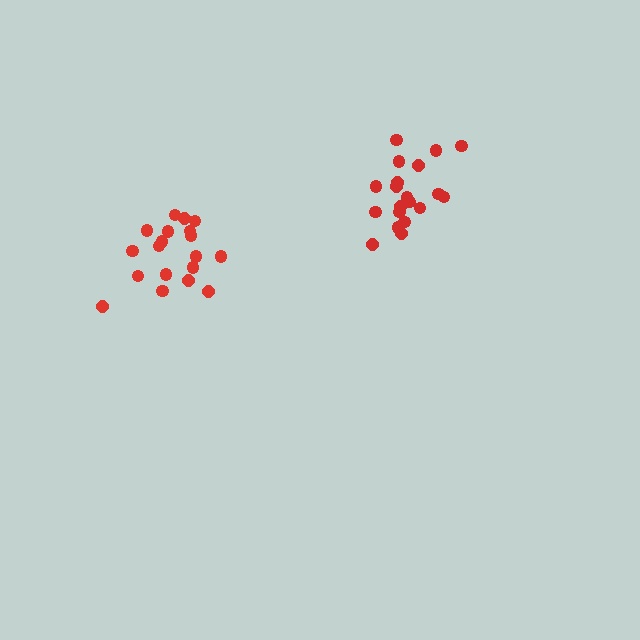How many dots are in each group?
Group 1: 20 dots, Group 2: 19 dots (39 total).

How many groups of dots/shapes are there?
There are 2 groups.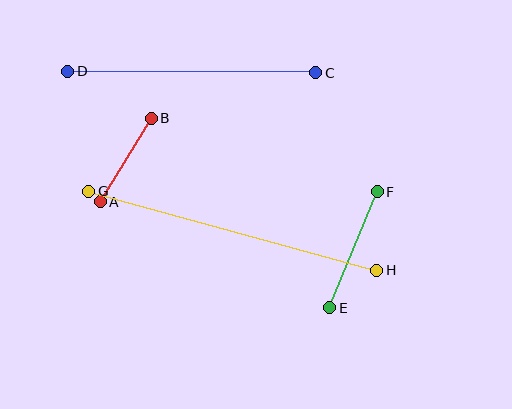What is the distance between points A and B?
The distance is approximately 98 pixels.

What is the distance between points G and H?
The distance is approximately 299 pixels.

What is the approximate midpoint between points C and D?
The midpoint is at approximately (192, 72) pixels.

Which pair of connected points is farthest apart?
Points G and H are farthest apart.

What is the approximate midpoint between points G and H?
The midpoint is at approximately (233, 231) pixels.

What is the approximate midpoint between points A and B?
The midpoint is at approximately (126, 160) pixels.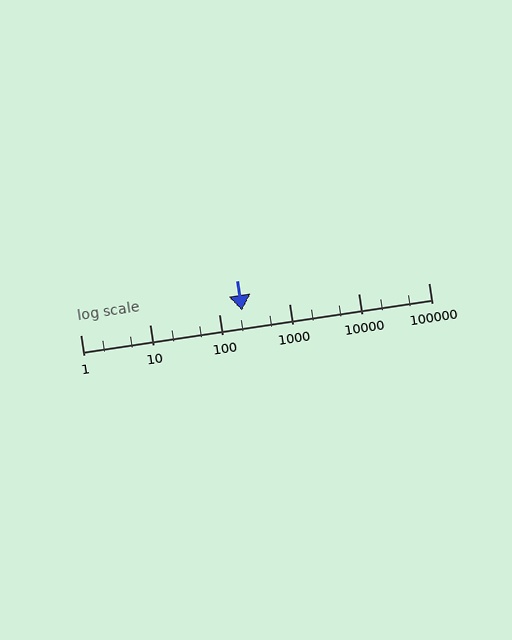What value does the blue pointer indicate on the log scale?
The pointer indicates approximately 210.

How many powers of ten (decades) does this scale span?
The scale spans 5 decades, from 1 to 100000.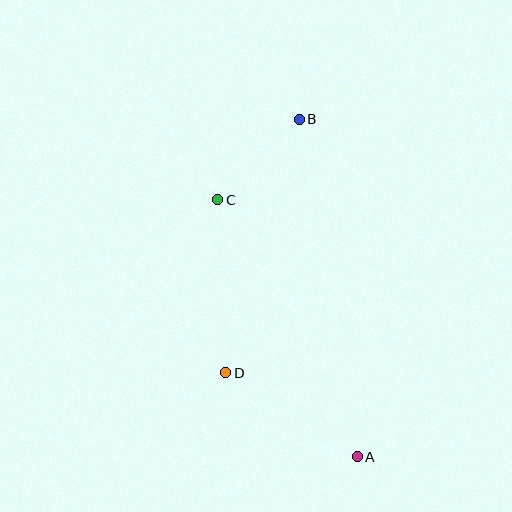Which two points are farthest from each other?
Points A and B are farthest from each other.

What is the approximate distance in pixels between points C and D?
The distance between C and D is approximately 173 pixels.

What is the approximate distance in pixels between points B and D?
The distance between B and D is approximately 264 pixels.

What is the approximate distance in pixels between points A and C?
The distance between A and C is approximately 292 pixels.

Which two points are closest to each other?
Points B and C are closest to each other.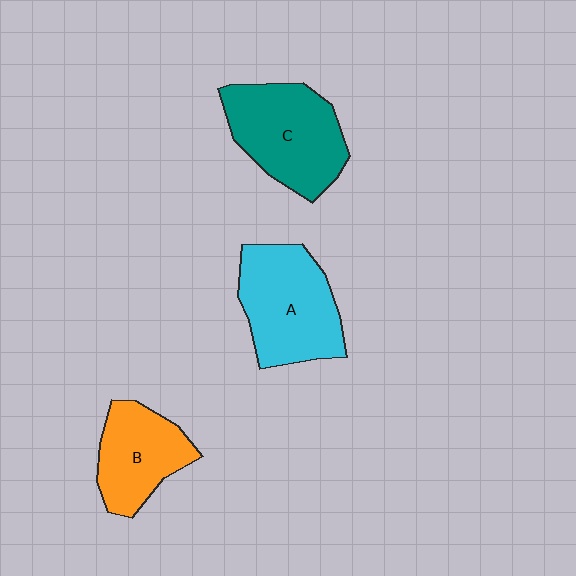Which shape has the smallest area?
Shape B (orange).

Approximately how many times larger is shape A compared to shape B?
Approximately 1.4 times.